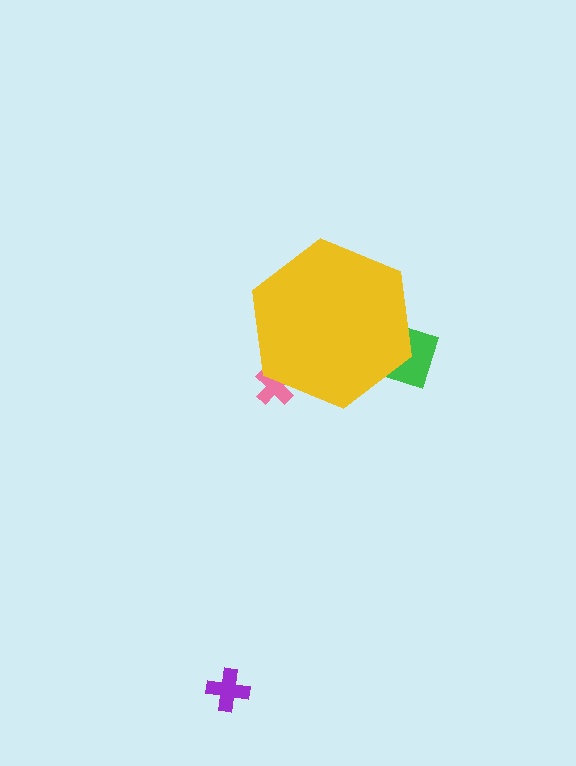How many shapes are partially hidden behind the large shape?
2 shapes are partially hidden.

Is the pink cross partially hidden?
Yes, the pink cross is partially hidden behind the yellow hexagon.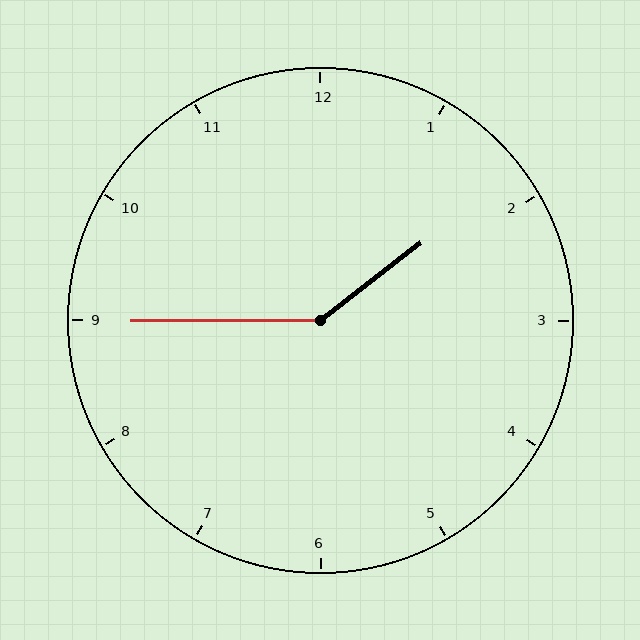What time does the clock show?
1:45.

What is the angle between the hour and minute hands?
Approximately 142 degrees.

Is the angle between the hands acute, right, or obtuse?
It is obtuse.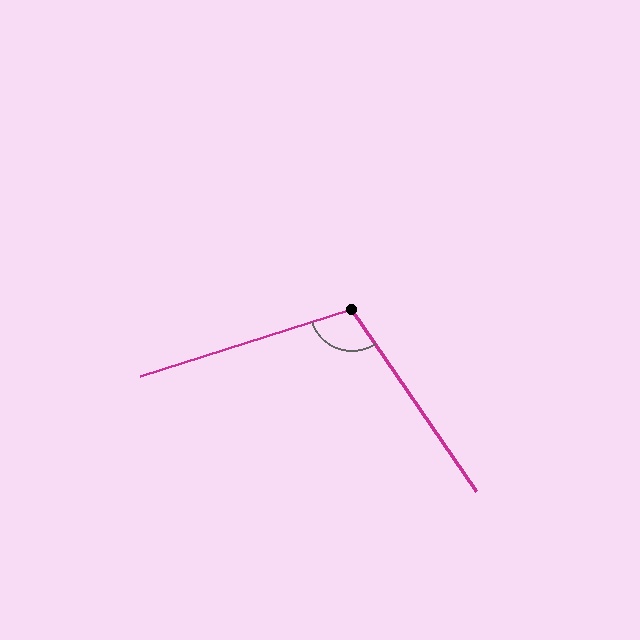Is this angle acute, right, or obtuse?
It is obtuse.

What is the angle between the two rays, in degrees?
Approximately 107 degrees.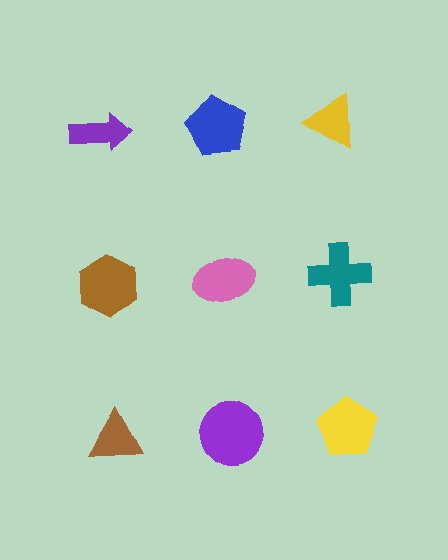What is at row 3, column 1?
A brown triangle.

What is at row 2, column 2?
A pink ellipse.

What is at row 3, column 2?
A purple circle.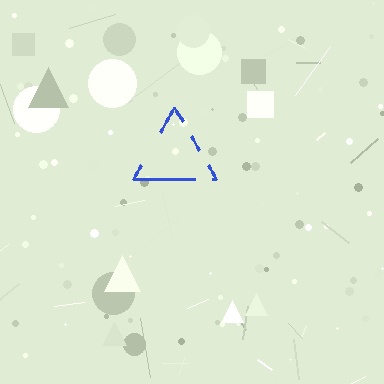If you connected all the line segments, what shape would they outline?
They would outline a triangle.